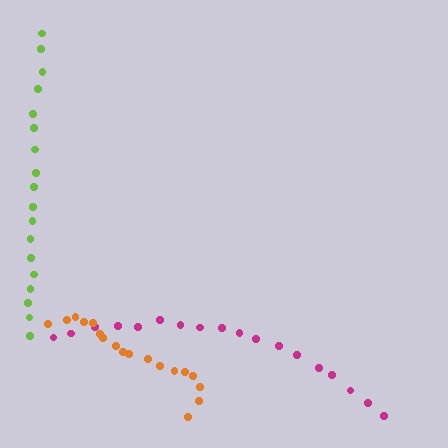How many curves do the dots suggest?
There are 3 distinct paths.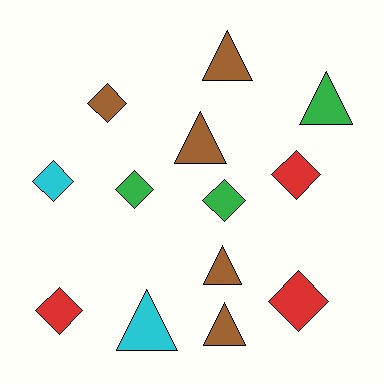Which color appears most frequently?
Brown, with 5 objects.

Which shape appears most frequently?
Diamond, with 7 objects.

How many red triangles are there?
There are no red triangles.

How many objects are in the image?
There are 13 objects.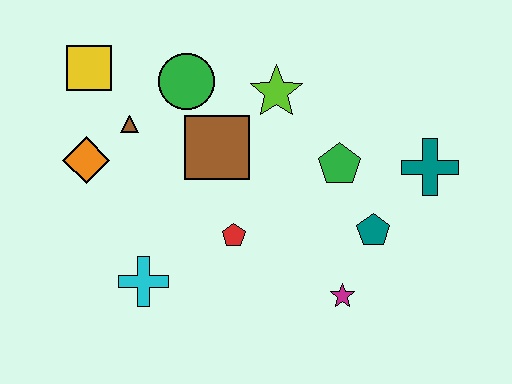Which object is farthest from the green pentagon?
The yellow square is farthest from the green pentagon.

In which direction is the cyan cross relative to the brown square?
The cyan cross is below the brown square.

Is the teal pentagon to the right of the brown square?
Yes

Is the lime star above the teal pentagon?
Yes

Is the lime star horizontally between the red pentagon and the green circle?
No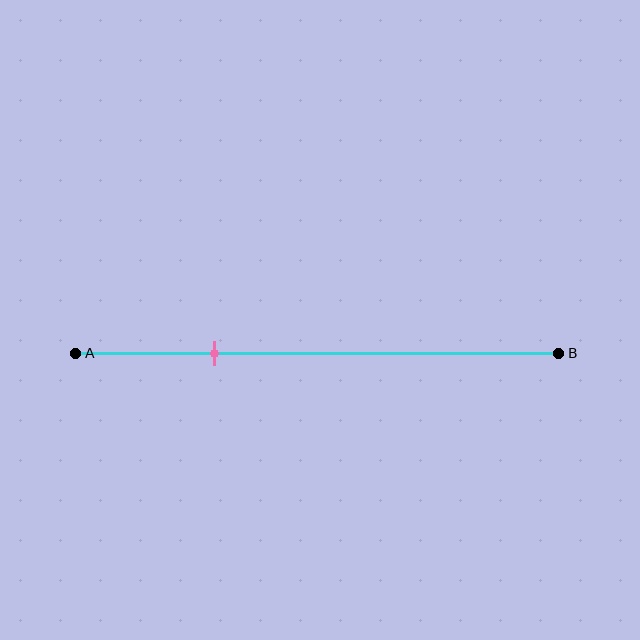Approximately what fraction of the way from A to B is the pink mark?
The pink mark is approximately 30% of the way from A to B.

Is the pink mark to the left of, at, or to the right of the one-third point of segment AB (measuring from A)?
The pink mark is to the left of the one-third point of segment AB.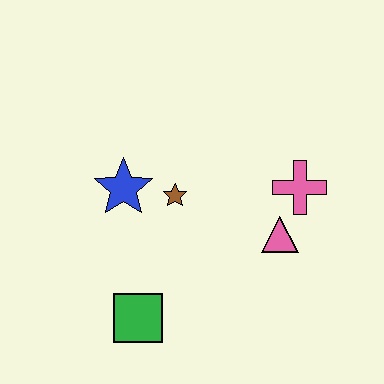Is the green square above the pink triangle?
No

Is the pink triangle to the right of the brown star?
Yes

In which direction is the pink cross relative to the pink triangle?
The pink cross is above the pink triangle.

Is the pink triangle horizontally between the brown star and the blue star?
No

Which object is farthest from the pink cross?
The green square is farthest from the pink cross.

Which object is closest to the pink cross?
The pink triangle is closest to the pink cross.